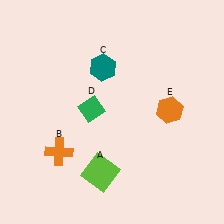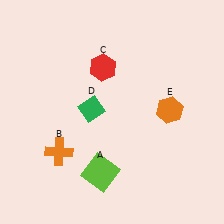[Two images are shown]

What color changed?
The hexagon (C) changed from teal in Image 1 to red in Image 2.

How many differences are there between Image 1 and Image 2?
There is 1 difference between the two images.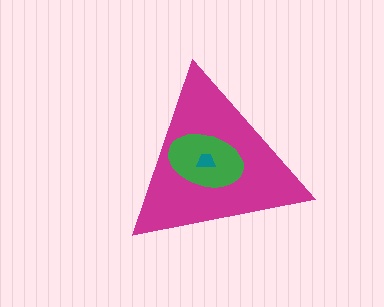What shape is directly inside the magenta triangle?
The green ellipse.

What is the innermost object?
The teal trapezoid.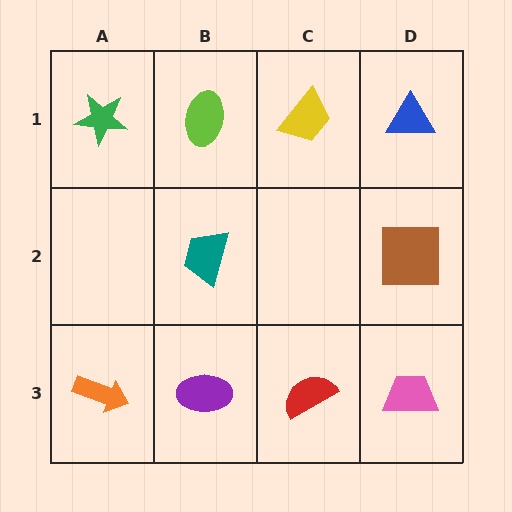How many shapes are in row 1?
4 shapes.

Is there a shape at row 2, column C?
No, that cell is empty.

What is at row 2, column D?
A brown square.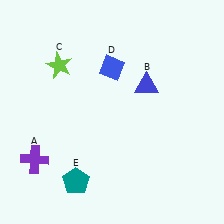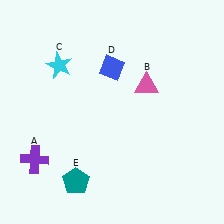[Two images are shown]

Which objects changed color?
B changed from blue to pink. C changed from lime to cyan.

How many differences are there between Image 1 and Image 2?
There are 2 differences between the two images.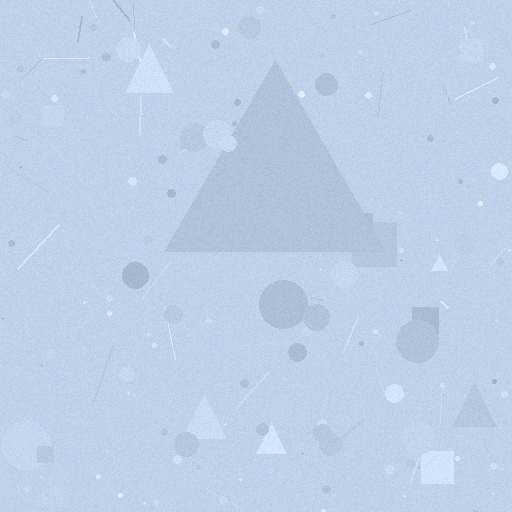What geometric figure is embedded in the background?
A triangle is embedded in the background.